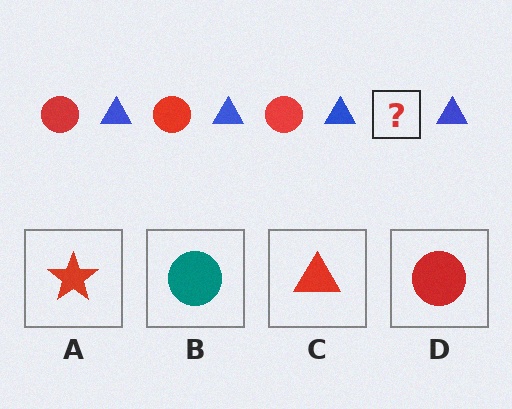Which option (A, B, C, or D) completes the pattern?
D.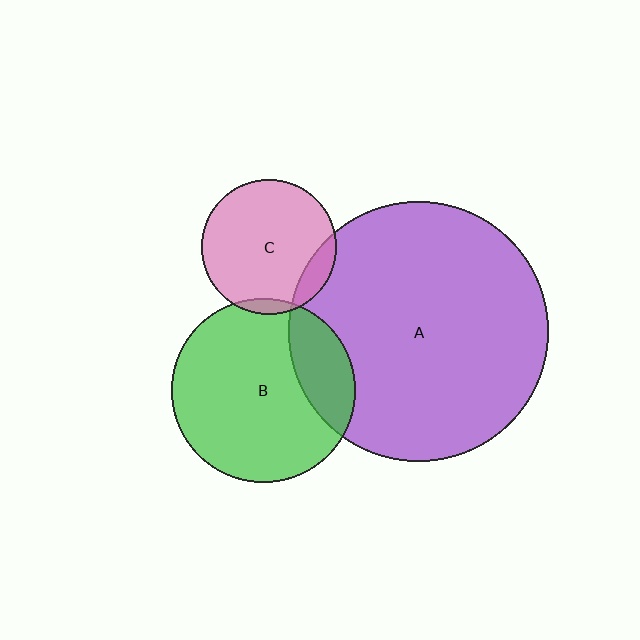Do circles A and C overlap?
Yes.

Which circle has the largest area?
Circle A (purple).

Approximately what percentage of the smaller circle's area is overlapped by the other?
Approximately 10%.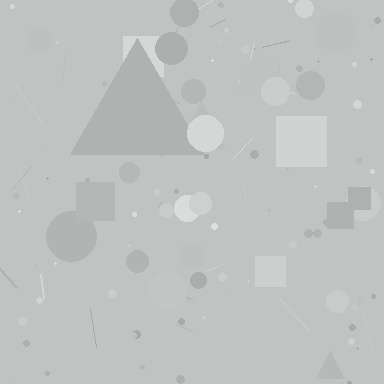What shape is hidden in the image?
A triangle is hidden in the image.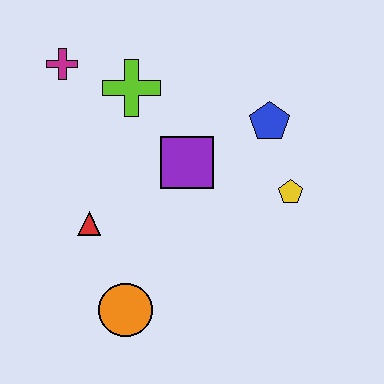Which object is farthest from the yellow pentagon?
The magenta cross is farthest from the yellow pentagon.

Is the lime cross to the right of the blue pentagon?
No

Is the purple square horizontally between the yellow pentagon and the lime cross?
Yes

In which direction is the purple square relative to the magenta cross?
The purple square is to the right of the magenta cross.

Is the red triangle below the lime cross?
Yes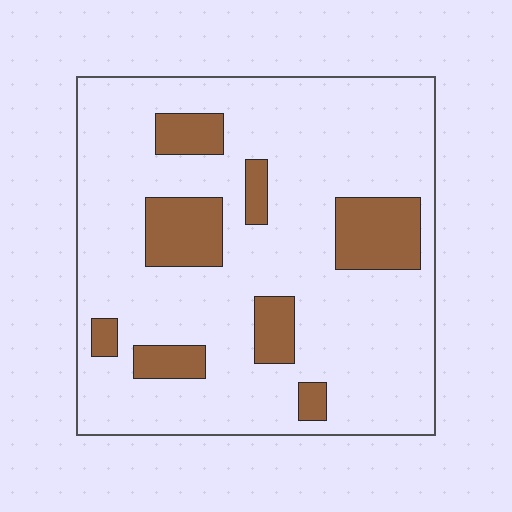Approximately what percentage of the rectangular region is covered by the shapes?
Approximately 20%.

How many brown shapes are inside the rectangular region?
8.